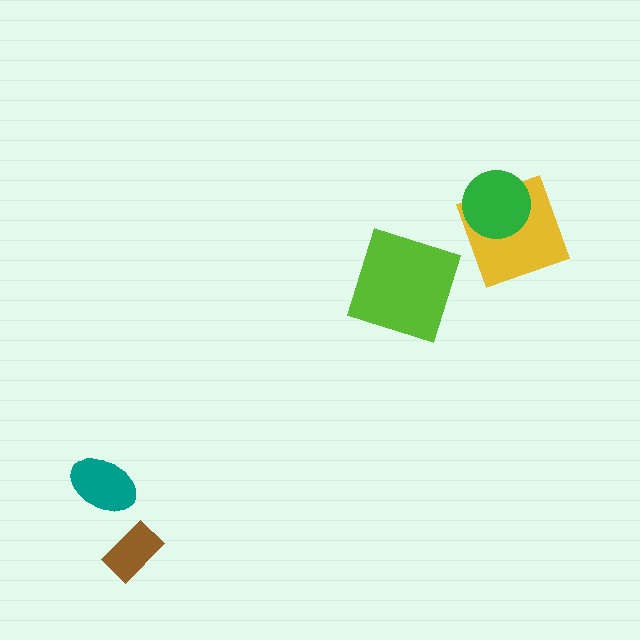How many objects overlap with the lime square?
0 objects overlap with the lime square.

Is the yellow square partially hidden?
Yes, it is partially covered by another shape.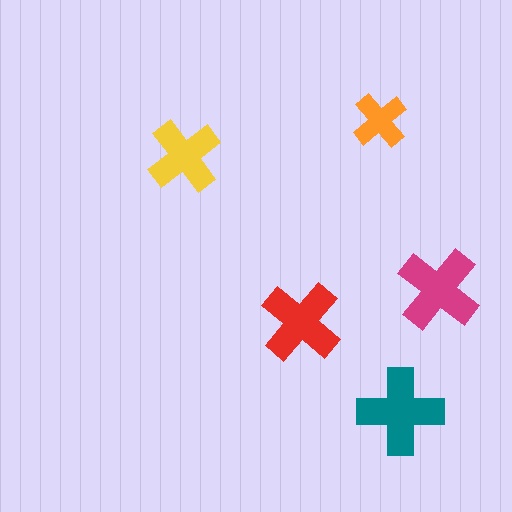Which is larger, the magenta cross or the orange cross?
The magenta one.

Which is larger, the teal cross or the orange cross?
The teal one.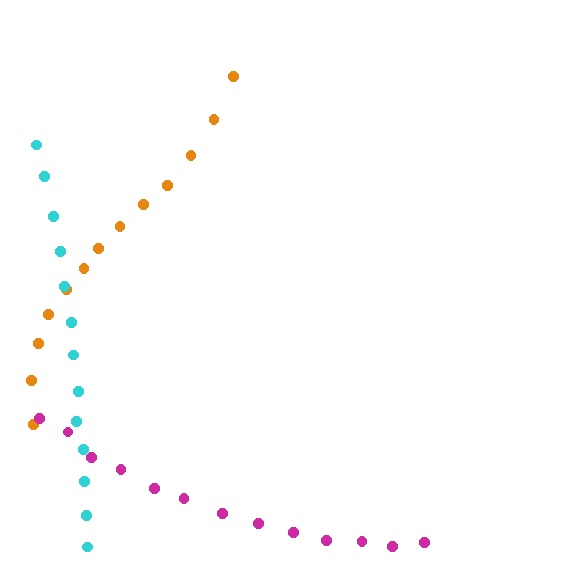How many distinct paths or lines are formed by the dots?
There are 3 distinct paths.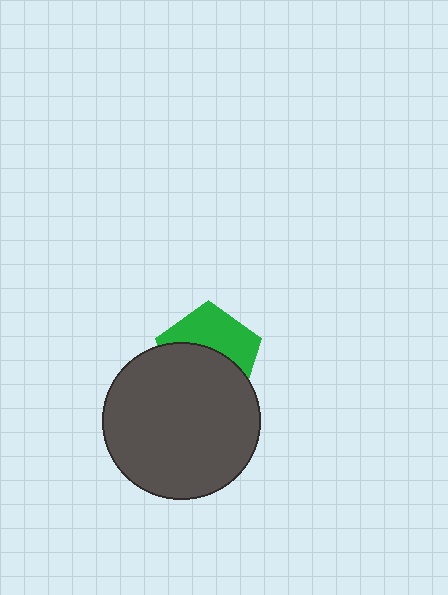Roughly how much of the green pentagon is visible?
About half of it is visible (roughly 45%).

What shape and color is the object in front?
The object in front is a dark gray circle.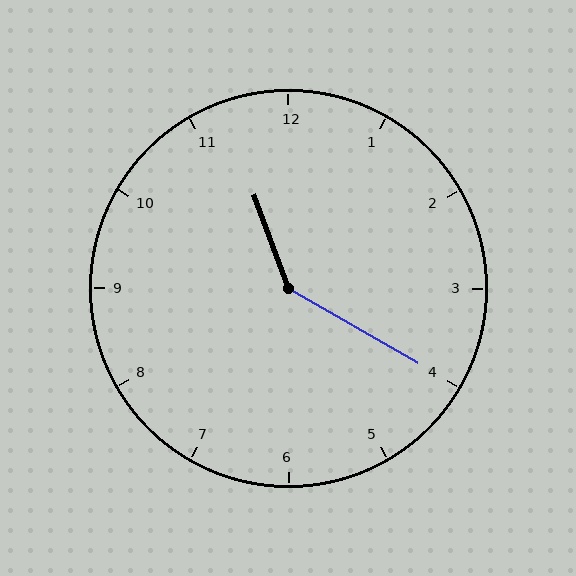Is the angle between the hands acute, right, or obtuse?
It is obtuse.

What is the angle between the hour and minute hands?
Approximately 140 degrees.